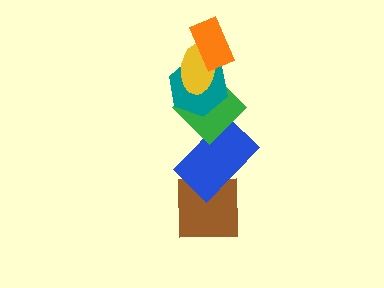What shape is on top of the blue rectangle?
The green diamond is on top of the blue rectangle.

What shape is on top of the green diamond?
The teal hexagon is on top of the green diamond.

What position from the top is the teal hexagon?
The teal hexagon is 3rd from the top.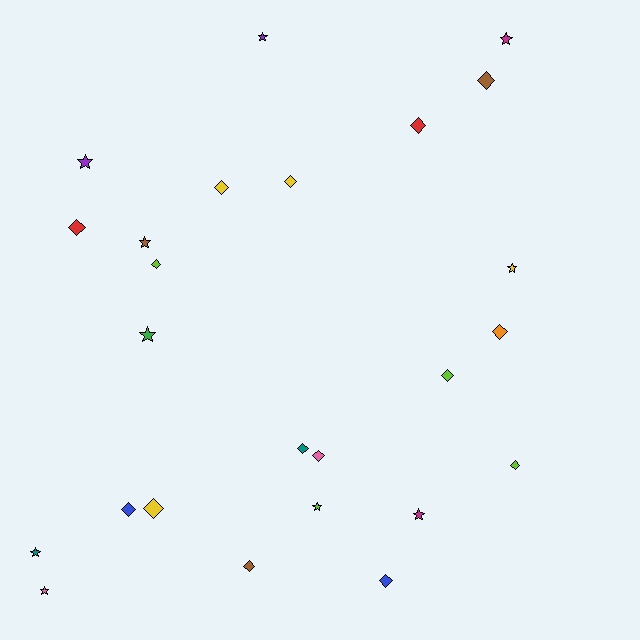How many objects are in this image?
There are 25 objects.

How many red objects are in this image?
There are 2 red objects.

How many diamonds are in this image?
There are 15 diamonds.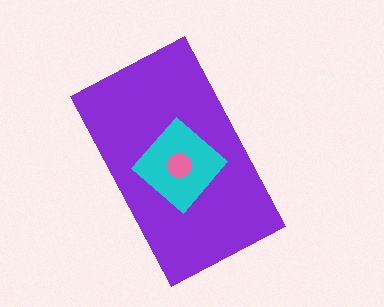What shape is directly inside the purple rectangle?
The cyan diamond.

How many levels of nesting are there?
3.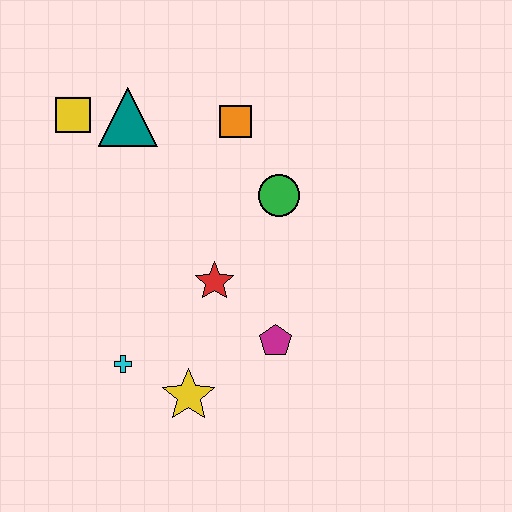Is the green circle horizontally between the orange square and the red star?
No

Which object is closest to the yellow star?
The cyan cross is closest to the yellow star.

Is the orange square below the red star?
No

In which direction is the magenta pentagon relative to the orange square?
The magenta pentagon is below the orange square.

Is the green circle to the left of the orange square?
No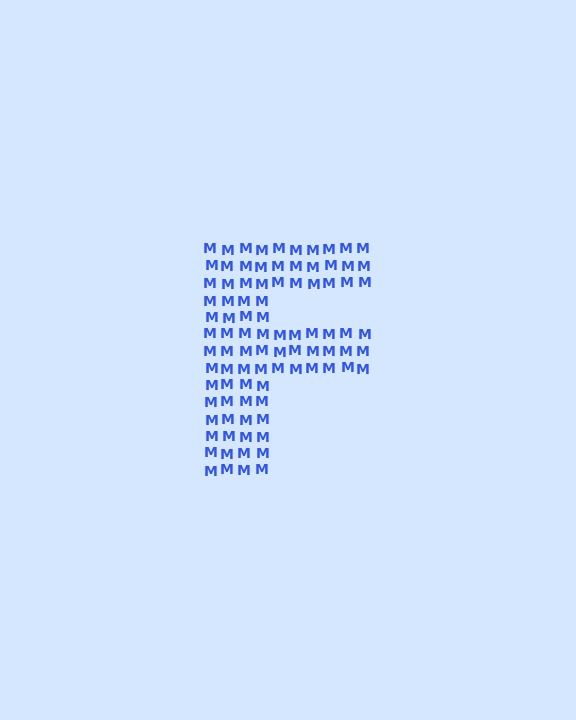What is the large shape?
The large shape is the letter F.